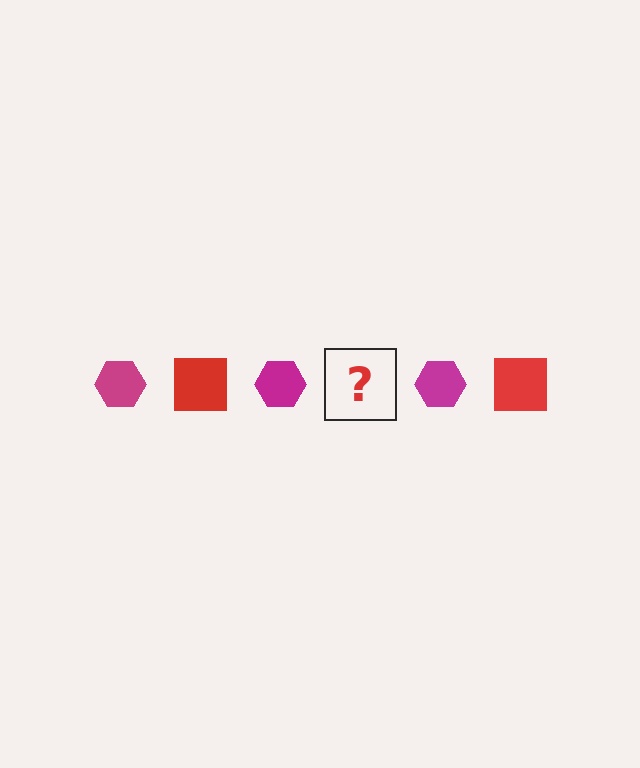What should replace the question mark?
The question mark should be replaced with a red square.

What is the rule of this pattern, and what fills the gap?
The rule is that the pattern alternates between magenta hexagon and red square. The gap should be filled with a red square.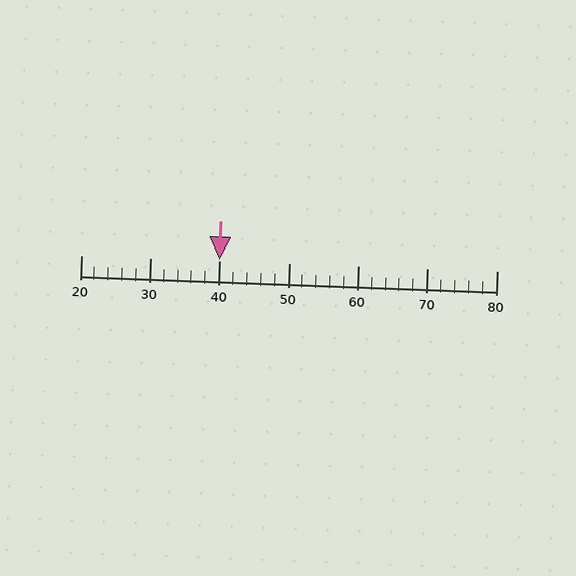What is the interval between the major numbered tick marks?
The major tick marks are spaced 10 units apart.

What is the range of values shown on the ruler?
The ruler shows values from 20 to 80.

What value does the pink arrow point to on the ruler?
The pink arrow points to approximately 40.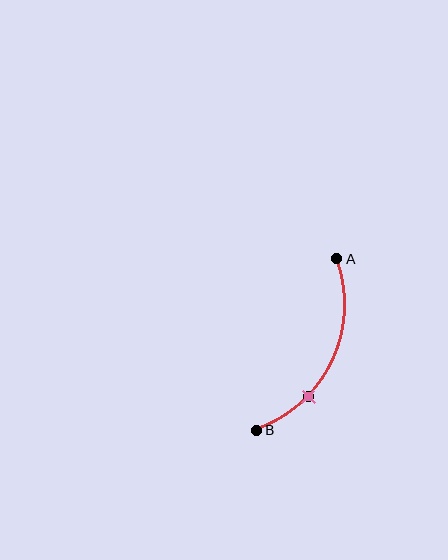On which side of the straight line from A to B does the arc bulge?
The arc bulges to the right of the straight line connecting A and B.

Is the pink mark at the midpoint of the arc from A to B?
No. The pink mark lies on the arc but is closer to endpoint B. The arc midpoint would be at the point on the curve equidistant along the arc from both A and B.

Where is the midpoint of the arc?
The arc midpoint is the point on the curve farthest from the straight line joining A and B. It sits to the right of that line.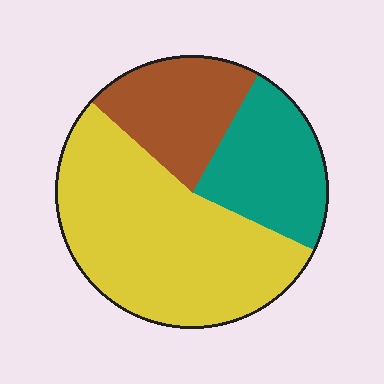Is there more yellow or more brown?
Yellow.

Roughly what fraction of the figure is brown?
Brown takes up about one fifth (1/5) of the figure.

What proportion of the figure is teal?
Teal takes up about one quarter (1/4) of the figure.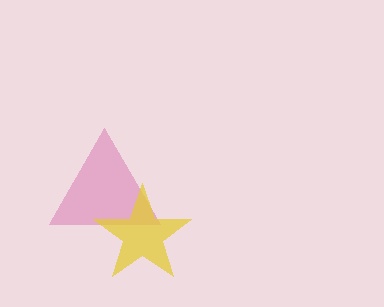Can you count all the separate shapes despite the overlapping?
Yes, there are 2 separate shapes.